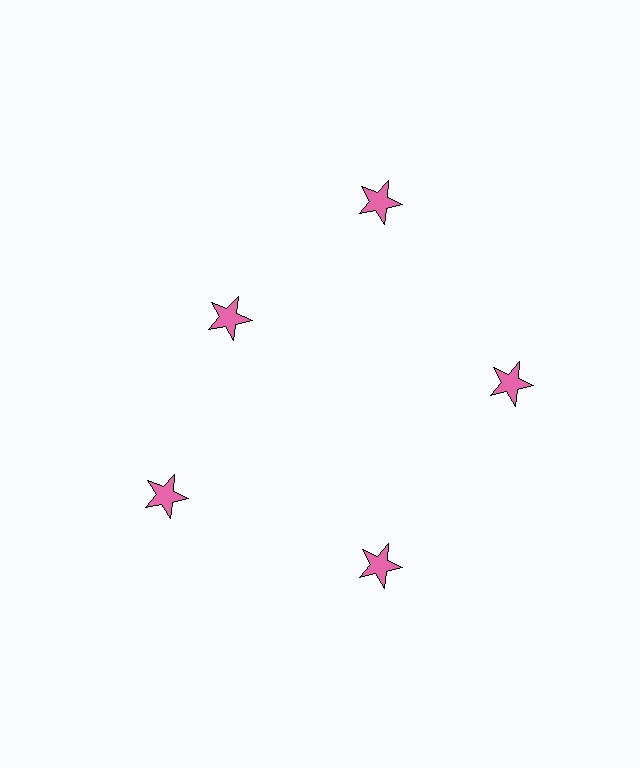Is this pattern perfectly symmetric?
No. The 5 pink stars are arranged in a ring, but one element near the 10 o'clock position is pulled inward toward the center, breaking the 5-fold rotational symmetry.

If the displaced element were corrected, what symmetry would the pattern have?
It would have 5-fold rotational symmetry — the pattern would map onto itself every 72 degrees.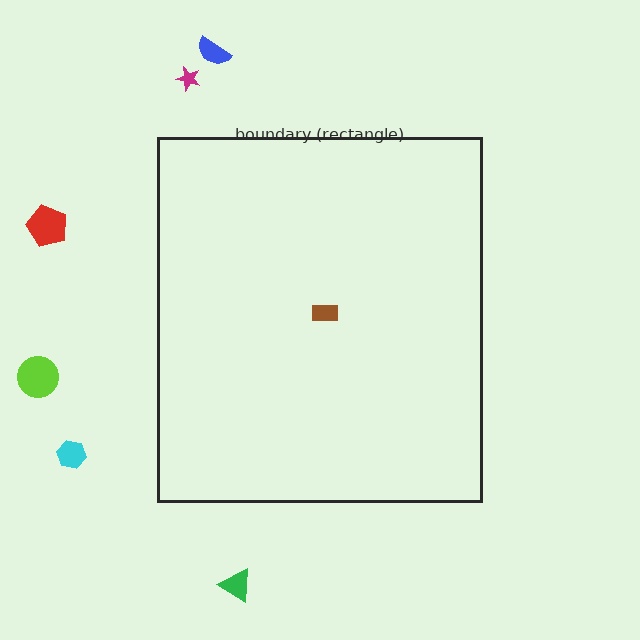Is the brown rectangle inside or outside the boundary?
Inside.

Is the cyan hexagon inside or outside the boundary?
Outside.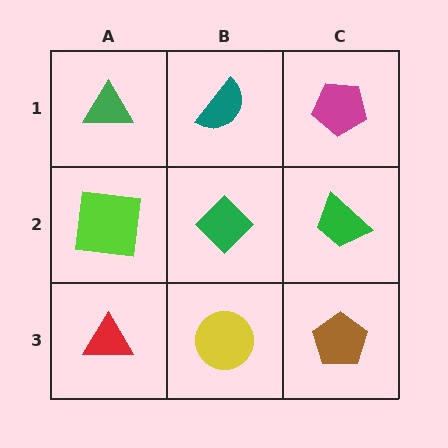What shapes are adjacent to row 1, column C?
A green trapezoid (row 2, column C), a teal semicircle (row 1, column B).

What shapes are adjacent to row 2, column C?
A magenta pentagon (row 1, column C), a brown pentagon (row 3, column C), a green diamond (row 2, column B).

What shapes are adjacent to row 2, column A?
A green triangle (row 1, column A), a red triangle (row 3, column A), a green diamond (row 2, column B).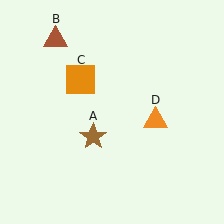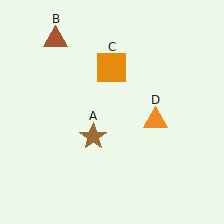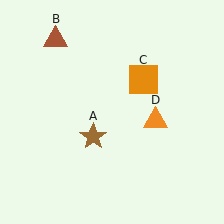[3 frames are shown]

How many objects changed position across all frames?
1 object changed position: orange square (object C).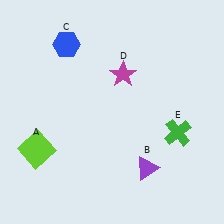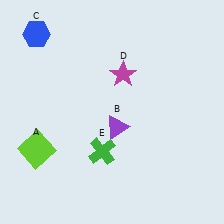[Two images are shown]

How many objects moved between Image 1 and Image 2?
3 objects moved between the two images.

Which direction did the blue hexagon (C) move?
The blue hexagon (C) moved left.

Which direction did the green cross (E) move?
The green cross (E) moved left.